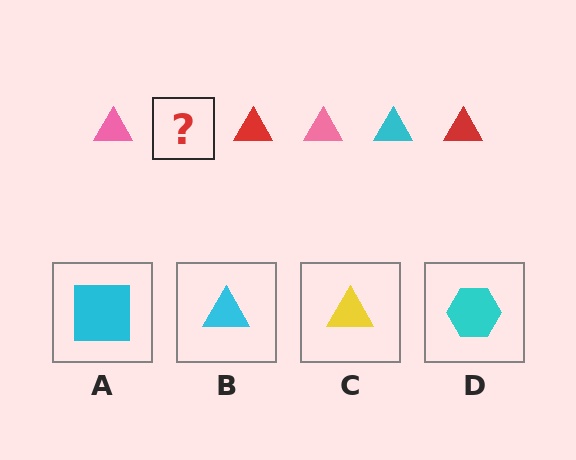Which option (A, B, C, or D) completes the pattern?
B.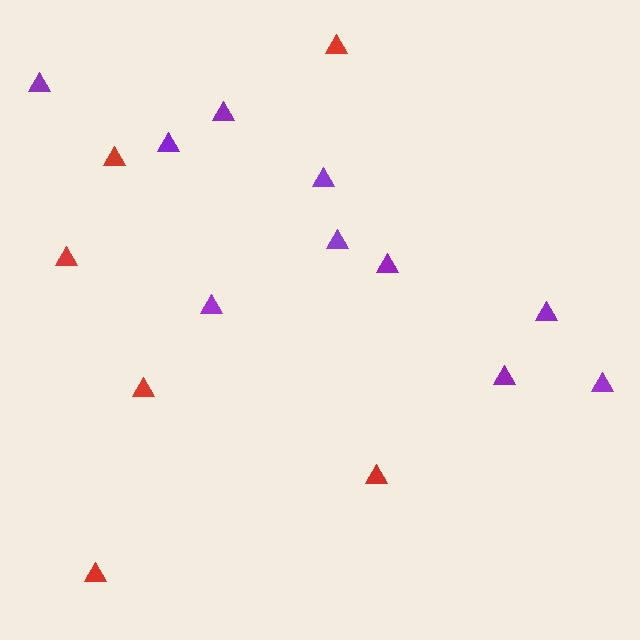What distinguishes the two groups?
There are 2 groups: one group of purple triangles (10) and one group of red triangles (6).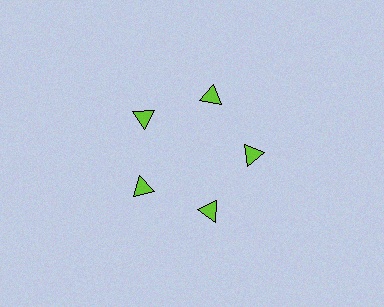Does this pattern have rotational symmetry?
Yes, this pattern has 5-fold rotational symmetry. It looks the same after rotating 72 degrees around the center.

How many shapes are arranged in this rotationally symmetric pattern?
There are 5 shapes, arranged in 5 groups of 1.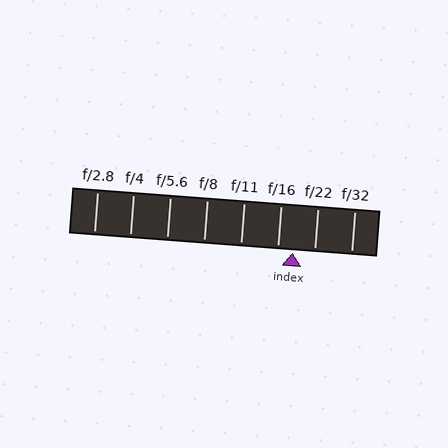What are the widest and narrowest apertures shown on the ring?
The widest aperture shown is f/2.8 and the narrowest is f/32.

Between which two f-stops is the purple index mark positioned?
The index mark is between f/16 and f/22.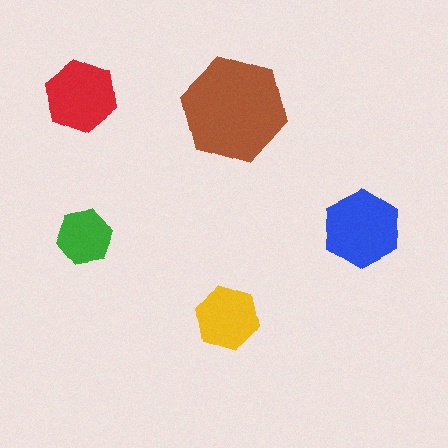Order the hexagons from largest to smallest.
the brown one, the blue one, the red one, the yellow one, the green one.